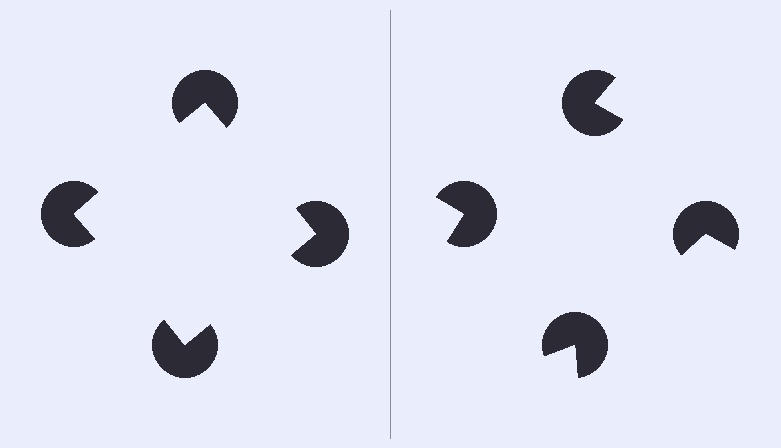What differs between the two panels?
The pac-man discs are positioned identically on both sides; only the wedge orientations differ. On the left they align to a square; on the right they are misaligned.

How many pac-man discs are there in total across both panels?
8 — 4 on each side.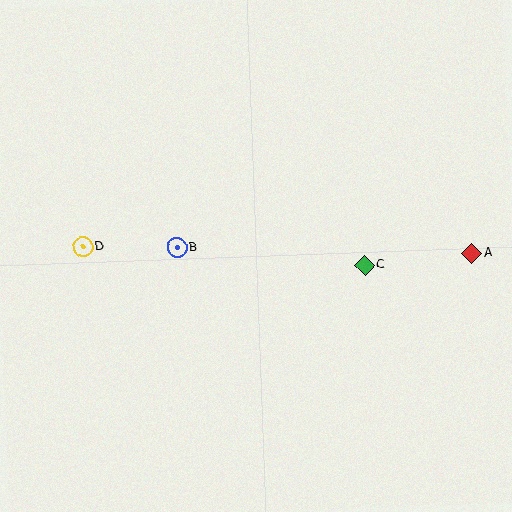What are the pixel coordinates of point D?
Point D is at (83, 247).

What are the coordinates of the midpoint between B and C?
The midpoint between B and C is at (271, 257).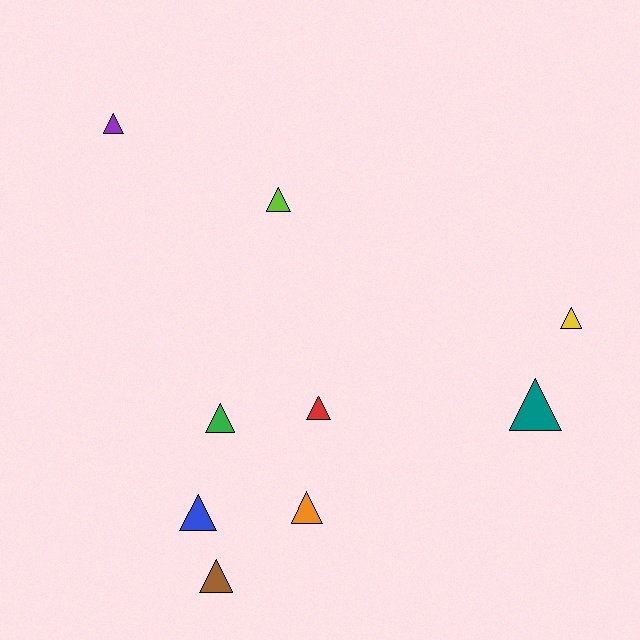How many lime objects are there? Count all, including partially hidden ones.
There is 1 lime object.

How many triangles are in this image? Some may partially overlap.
There are 9 triangles.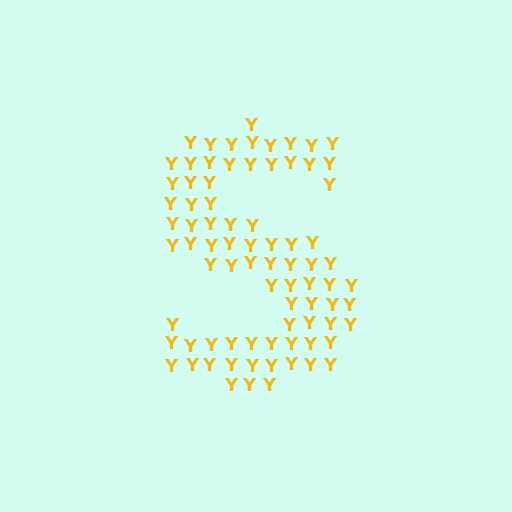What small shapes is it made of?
It is made of small letter Y's.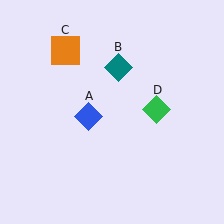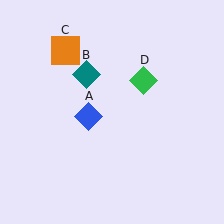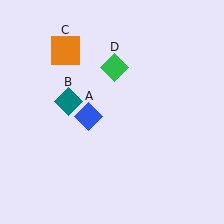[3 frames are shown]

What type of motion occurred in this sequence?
The teal diamond (object B), green diamond (object D) rotated counterclockwise around the center of the scene.